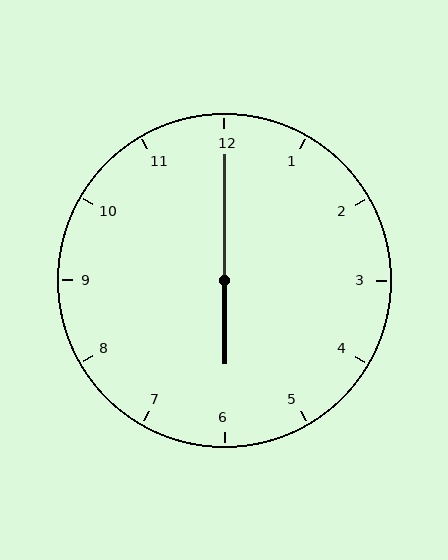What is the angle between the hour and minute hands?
Approximately 180 degrees.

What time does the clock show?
6:00.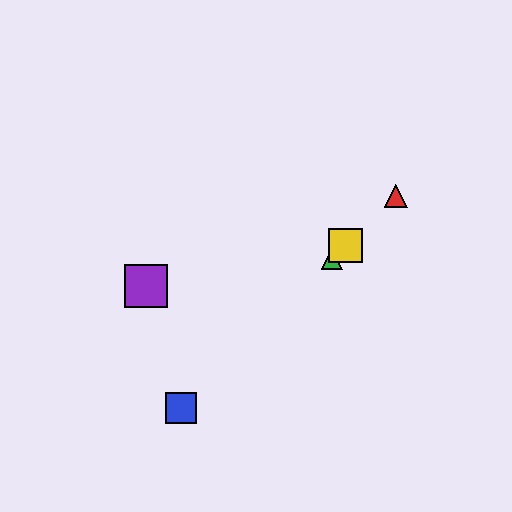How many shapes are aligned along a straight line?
4 shapes (the red triangle, the blue square, the green triangle, the yellow square) are aligned along a straight line.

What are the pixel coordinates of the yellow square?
The yellow square is at (345, 246).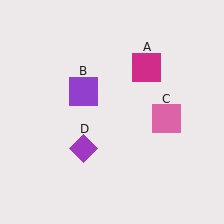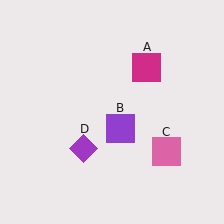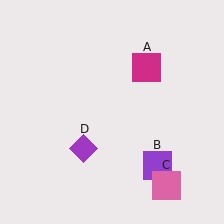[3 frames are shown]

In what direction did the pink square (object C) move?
The pink square (object C) moved down.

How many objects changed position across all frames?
2 objects changed position: purple square (object B), pink square (object C).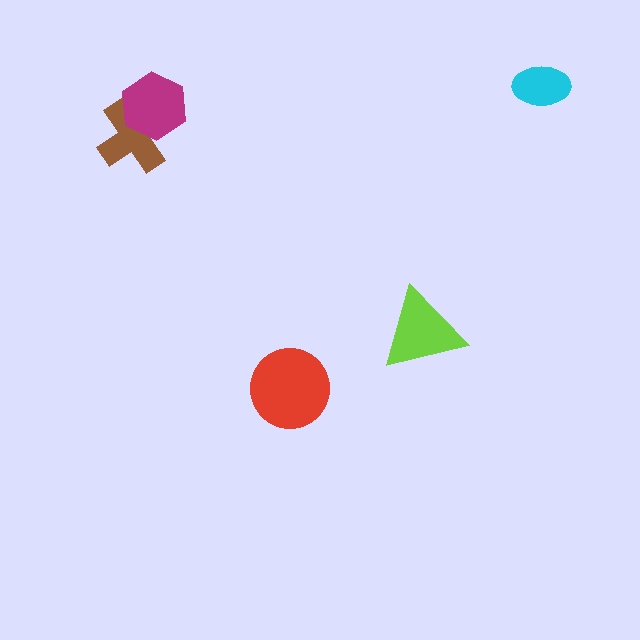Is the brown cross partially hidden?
Yes, it is partially covered by another shape.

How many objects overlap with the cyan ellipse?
0 objects overlap with the cyan ellipse.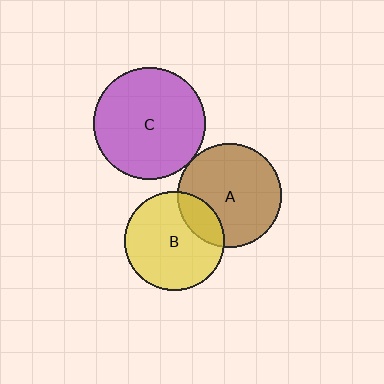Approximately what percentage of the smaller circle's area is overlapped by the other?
Approximately 20%.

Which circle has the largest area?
Circle C (purple).